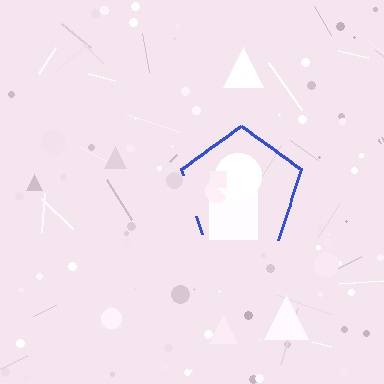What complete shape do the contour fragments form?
The contour fragments form a pentagon.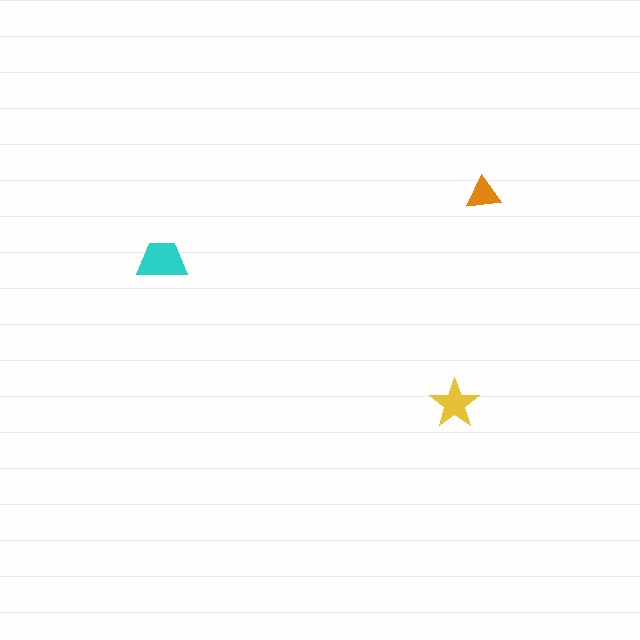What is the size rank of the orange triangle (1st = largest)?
3rd.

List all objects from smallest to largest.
The orange triangle, the yellow star, the cyan trapezoid.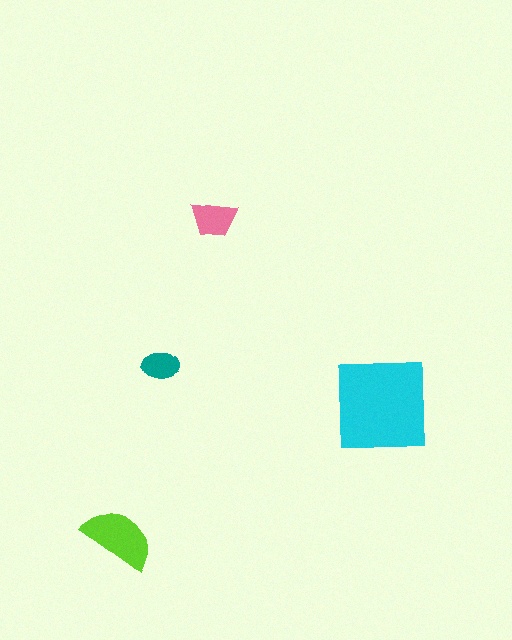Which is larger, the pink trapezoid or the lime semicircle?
The lime semicircle.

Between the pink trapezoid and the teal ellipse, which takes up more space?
The pink trapezoid.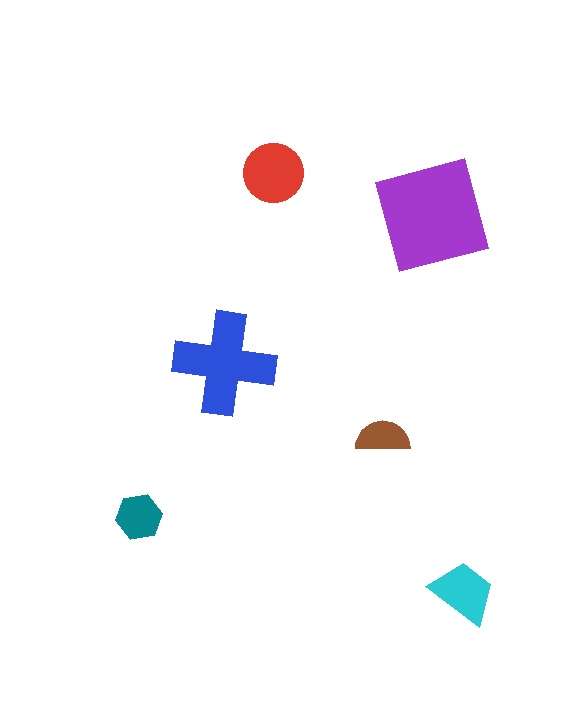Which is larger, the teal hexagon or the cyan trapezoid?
The cyan trapezoid.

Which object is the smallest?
The brown semicircle.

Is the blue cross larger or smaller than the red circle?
Larger.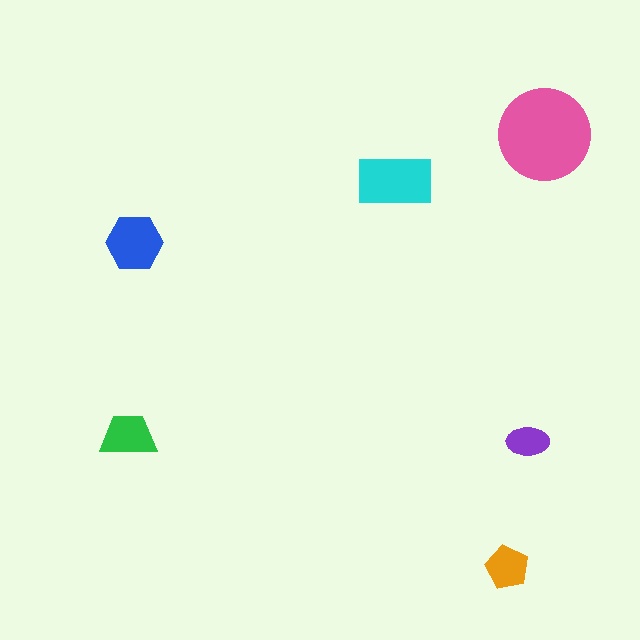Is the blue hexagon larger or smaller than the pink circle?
Smaller.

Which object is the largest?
The pink circle.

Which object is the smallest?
The purple ellipse.